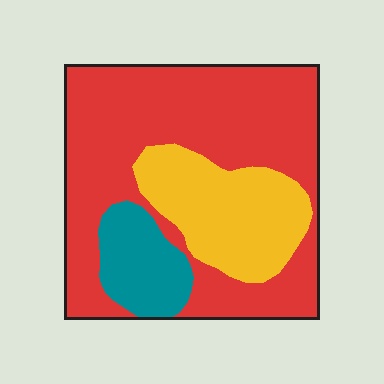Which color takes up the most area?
Red, at roughly 65%.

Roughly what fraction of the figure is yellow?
Yellow takes up about one quarter (1/4) of the figure.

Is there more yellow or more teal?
Yellow.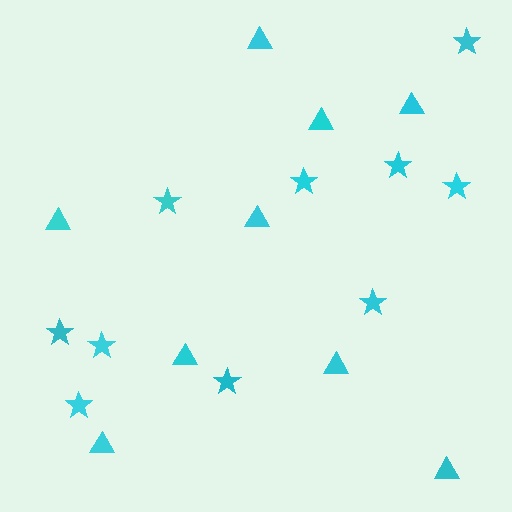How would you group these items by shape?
There are 2 groups: one group of triangles (9) and one group of stars (10).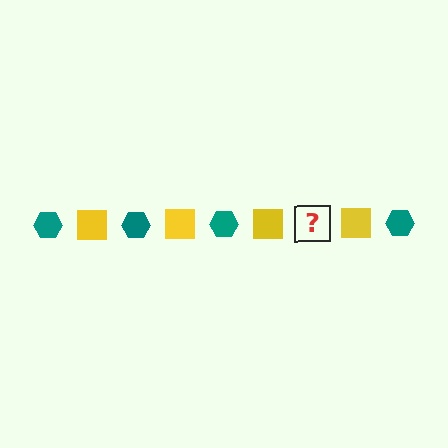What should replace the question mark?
The question mark should be replaced with a teal hexagon.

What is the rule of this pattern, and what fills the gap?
The rule is that the pattern alternates between teal hexagon and yellow square. The gap should be filled with a teal hexagon.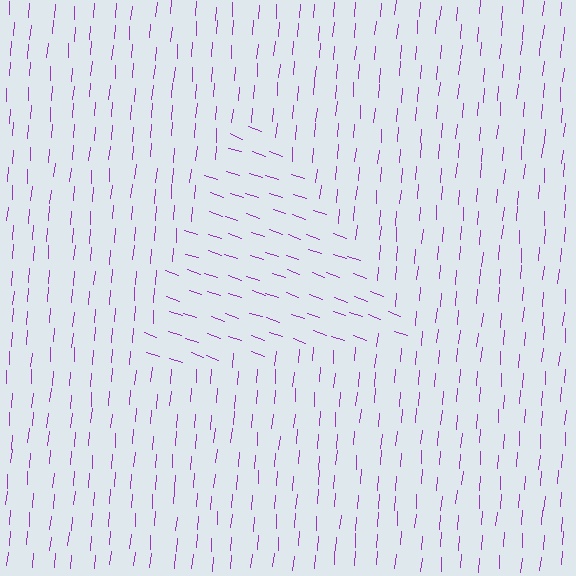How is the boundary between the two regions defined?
The boundary is defined purely by a change in line orientation (approximately 75 degrees difference). All lines are the same color and thickness.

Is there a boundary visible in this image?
Yes, there is a texture boundary formed by a change in line orientation.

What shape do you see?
I see a triangle.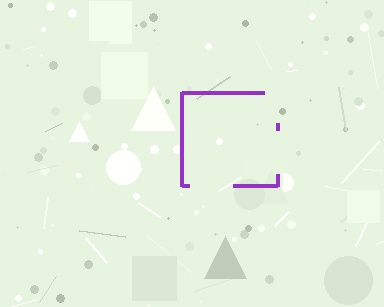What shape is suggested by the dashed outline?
The dashed outline suggests a square.